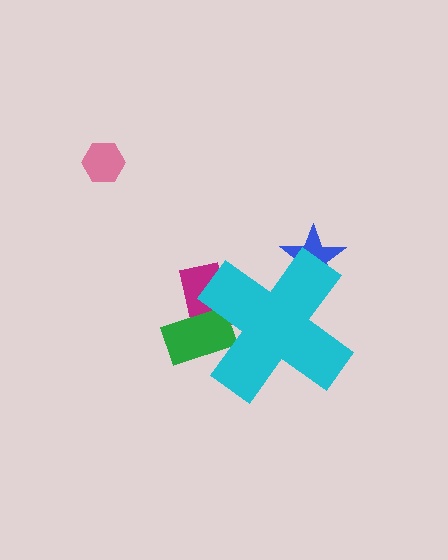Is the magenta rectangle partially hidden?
Yes, the magenta rectangle is partially hidden behind the cyan cross.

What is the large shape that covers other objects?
A cyan cross.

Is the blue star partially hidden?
Yes, the blue star is partially hidden behind the cyan cross.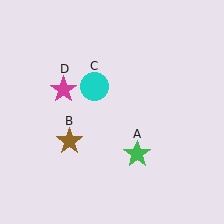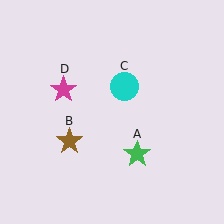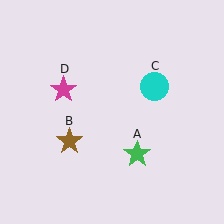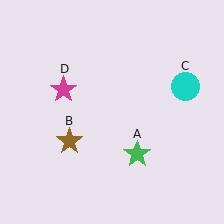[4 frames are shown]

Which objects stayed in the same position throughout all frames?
Green star (object A) and brown star (object B) and magenta star (object D) remained stationary.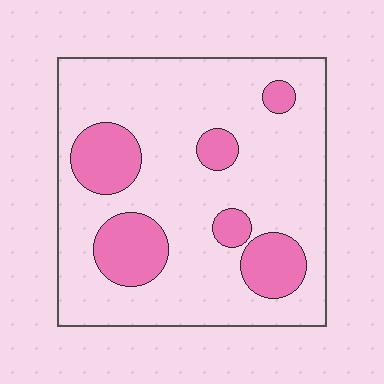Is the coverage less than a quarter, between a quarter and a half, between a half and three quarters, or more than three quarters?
Less than a quarter.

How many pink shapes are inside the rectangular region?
6.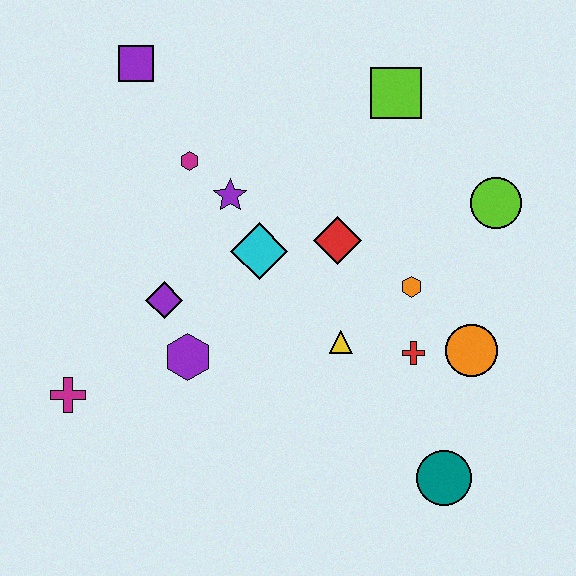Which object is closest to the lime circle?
The orange hexagon is closest to the lime circle.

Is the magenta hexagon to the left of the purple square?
No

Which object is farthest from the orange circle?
The purple square is farthest from the orange circle.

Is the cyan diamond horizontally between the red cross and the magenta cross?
Yes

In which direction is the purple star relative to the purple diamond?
The purple star is above the purple diamond.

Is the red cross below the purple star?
Yes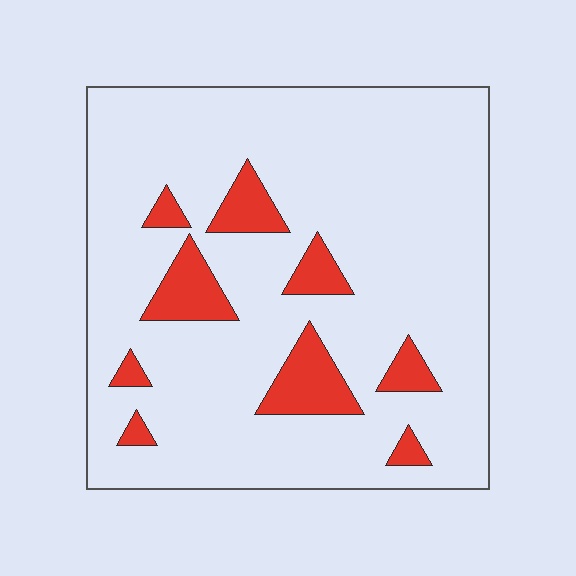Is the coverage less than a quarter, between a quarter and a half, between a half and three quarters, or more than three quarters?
Less than a quarter.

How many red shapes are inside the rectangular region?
9.